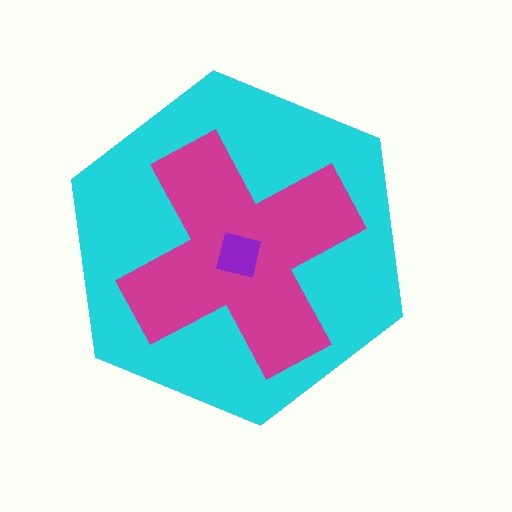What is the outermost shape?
The cyan hexagon.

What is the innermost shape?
The purple square.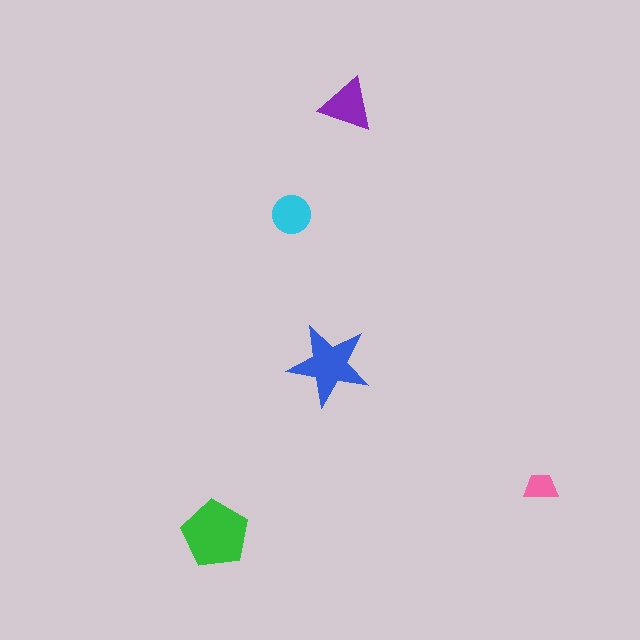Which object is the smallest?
The pink trapezoid.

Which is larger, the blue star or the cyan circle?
The blue star.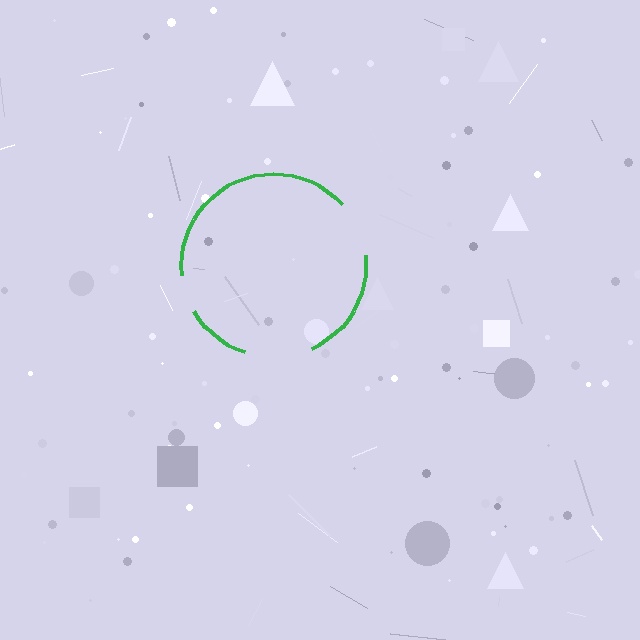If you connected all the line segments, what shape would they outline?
They would outline a circle.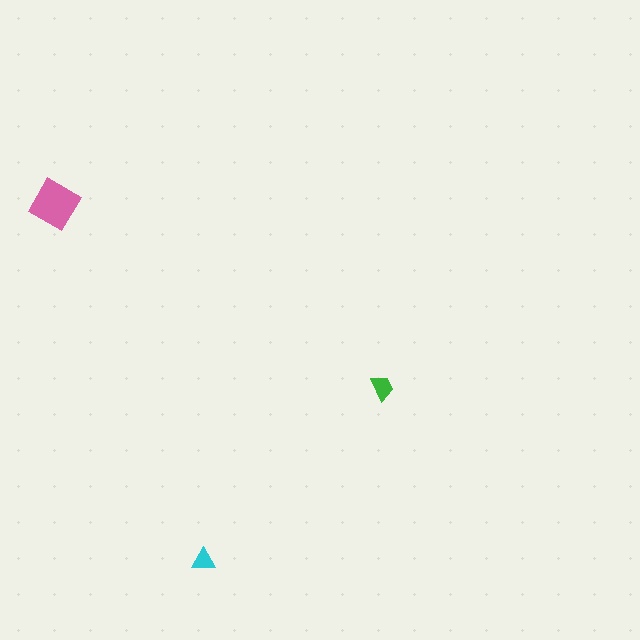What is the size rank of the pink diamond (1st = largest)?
1st.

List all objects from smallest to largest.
The cyan triangle, the green trapezoid, the pink diamond.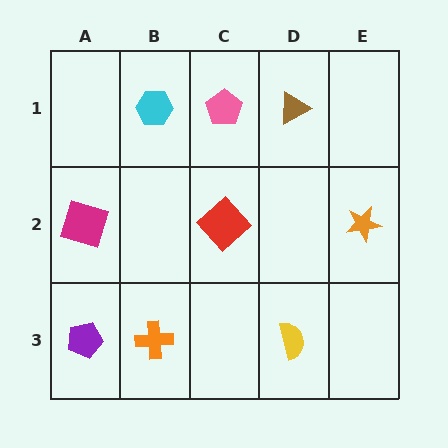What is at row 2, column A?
A magenta square.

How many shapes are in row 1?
3 shapes.